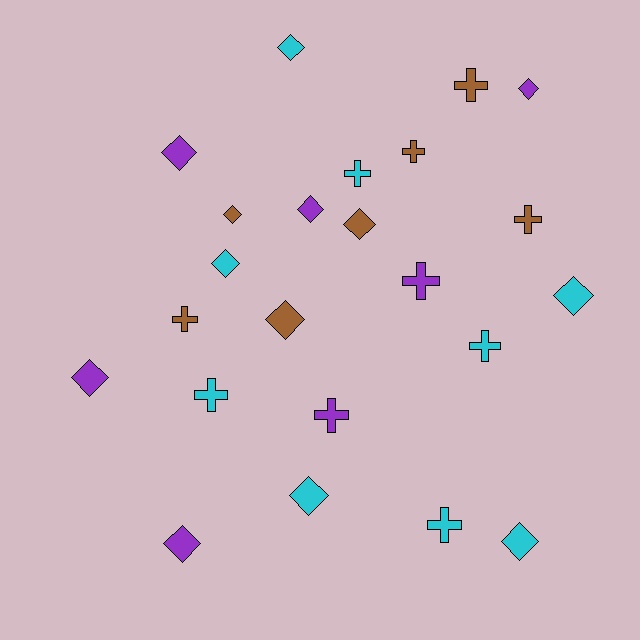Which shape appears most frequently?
Diamond, with 13 objects.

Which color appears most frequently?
Cyan, with 9 objects.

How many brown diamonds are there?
There are 3 brown diamonds.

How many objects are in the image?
There are 23 objects.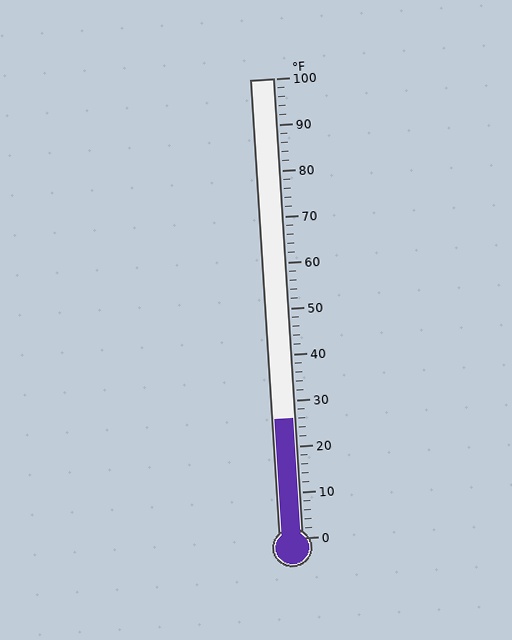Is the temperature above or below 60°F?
The temperature is below 60°F.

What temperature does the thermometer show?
The thermometer shows approximately 26°F.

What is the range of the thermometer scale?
The thermometer scale ranges from 0°F to 100°F.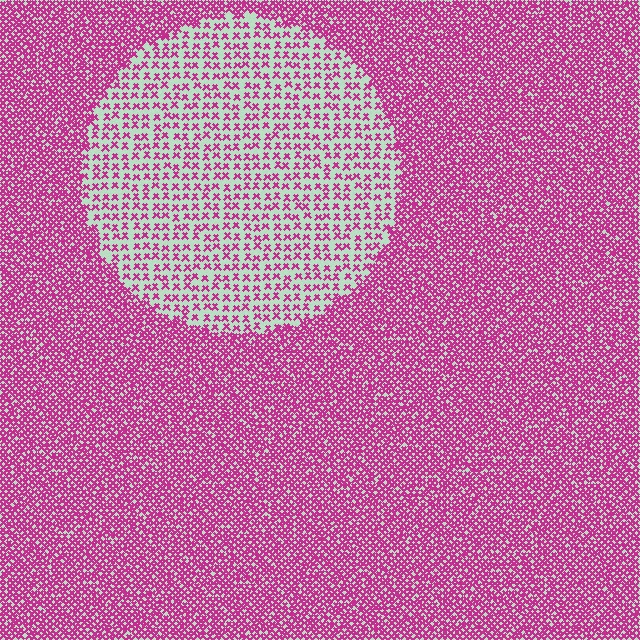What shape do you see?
I see a circle.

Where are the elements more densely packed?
The elements are more densely packed outside the circle boundary.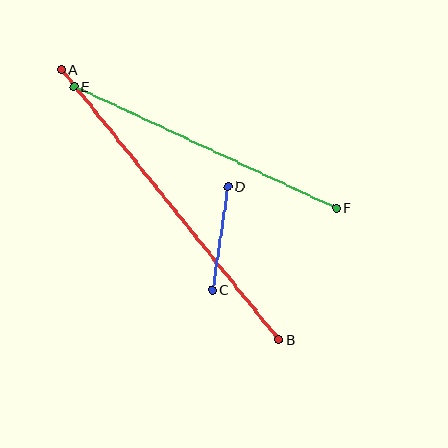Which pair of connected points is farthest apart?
Points A and B are farthest apart.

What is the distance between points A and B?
The distance is approximately 347 pixels.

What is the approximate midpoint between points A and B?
The midpoint is at approximately (170, 205) pixels.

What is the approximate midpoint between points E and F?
The midpoint is at approximately (205, 147) pixels.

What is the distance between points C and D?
The distance is approximately 104 pixels.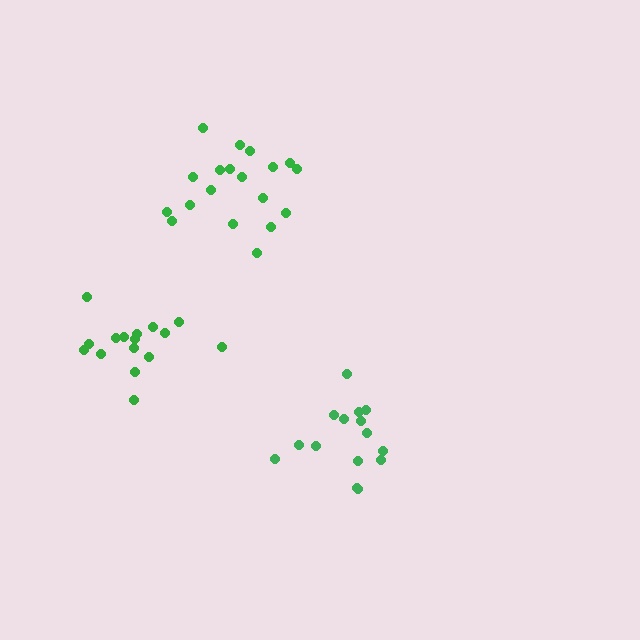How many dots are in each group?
Group 1: 15 dots, Group 2: 16 dots, Group 3: 19 dots (50 total).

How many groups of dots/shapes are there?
There are 3 groups.